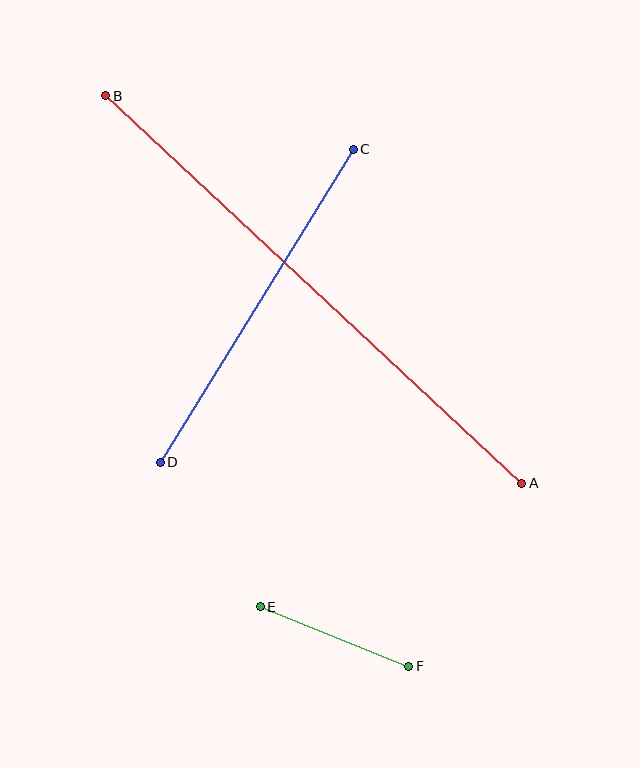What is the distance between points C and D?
The distance is approximately 368 pixels.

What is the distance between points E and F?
The distance is approximately 160 pixels.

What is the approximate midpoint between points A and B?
The midpoint is at approximately (314, 289) pixels.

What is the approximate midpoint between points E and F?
The midpoint is at approximately (335, 637) pixels.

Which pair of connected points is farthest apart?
Points A and B are farthest apart.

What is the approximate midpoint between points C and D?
The midpoint is at approximately (257, 306) pixels.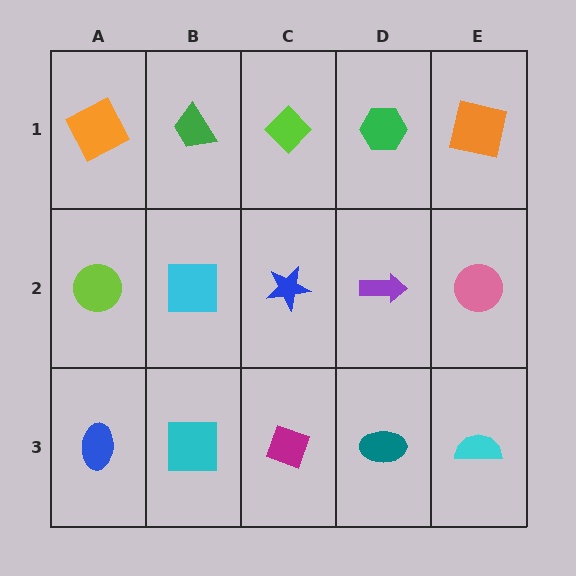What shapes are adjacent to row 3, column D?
A purple arrow (row 2, column D), a magenta diamond (row 3, column C), a cyan semicircle (row 3, column E).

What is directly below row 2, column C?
A magenta diamond.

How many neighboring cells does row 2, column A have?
3.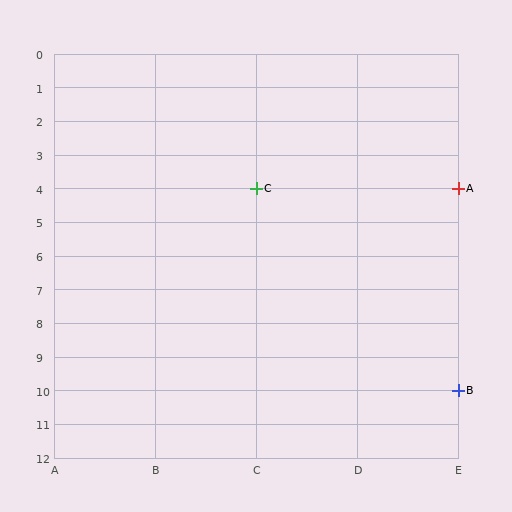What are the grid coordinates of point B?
Point B is at grid coordinates (E, 10).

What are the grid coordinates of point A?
Point A is at grid coordinates (E, 4).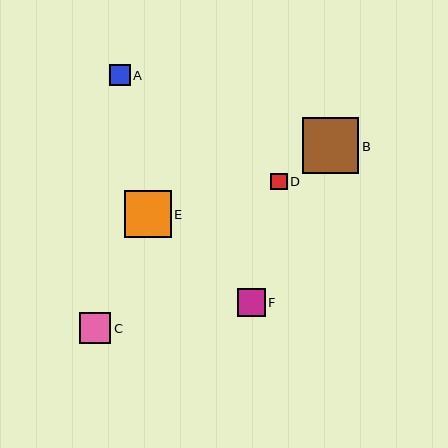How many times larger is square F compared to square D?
Square F is approximately 1.7 times the size of square D.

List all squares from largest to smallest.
From largest to smallest: B, E, C, F, A, D.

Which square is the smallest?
Square D is the smallest with a size of approximately 16 pixels.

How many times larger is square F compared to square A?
Square F is approximately 1.3 times the size of square A.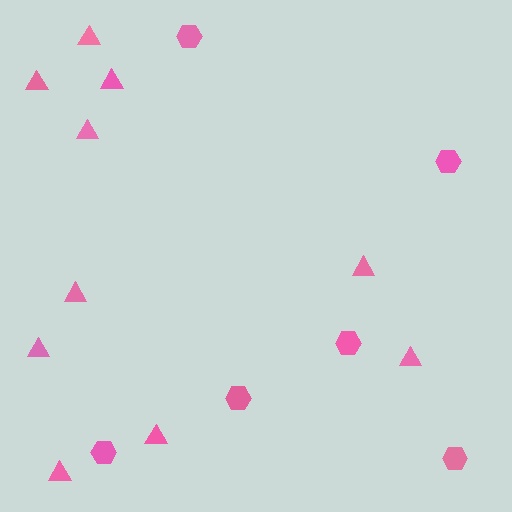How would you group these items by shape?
There are 2 groups: one group of triangles (10) and one group of hexagons (6).